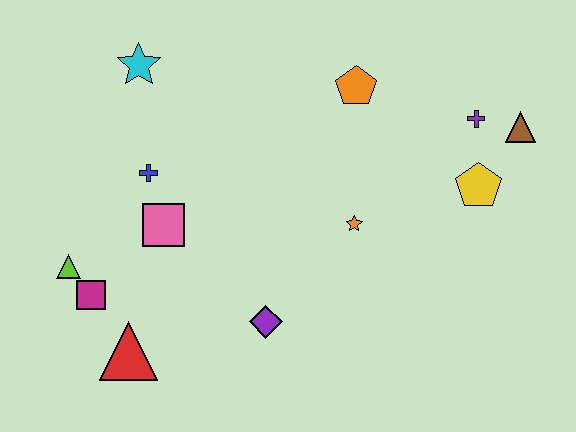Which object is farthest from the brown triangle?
The lime triangle is farthest from the brown triangle.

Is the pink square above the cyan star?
No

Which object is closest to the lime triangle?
The magenta square is closest to the lime triangle.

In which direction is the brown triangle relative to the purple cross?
The brown triangle is to the right of the purple cross.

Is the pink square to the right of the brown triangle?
No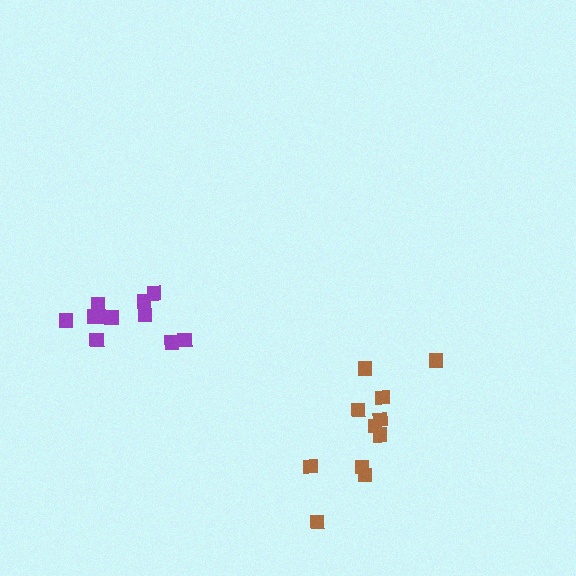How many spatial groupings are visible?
There are 2 spatial groupings.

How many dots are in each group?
Group 1: 11 dots, Group 2: 11 dots (22 total).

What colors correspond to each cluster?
The clusters are colored: purple, brown.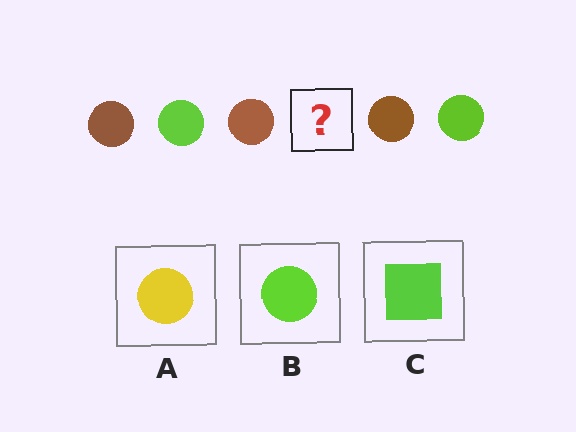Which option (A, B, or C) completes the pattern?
B.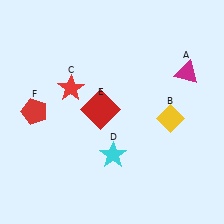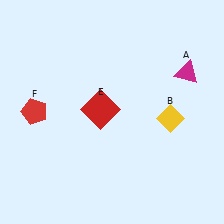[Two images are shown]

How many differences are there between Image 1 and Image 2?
There are 2 differences between the two images.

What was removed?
The cyan star (D), the red star (C) were removed in Image 2.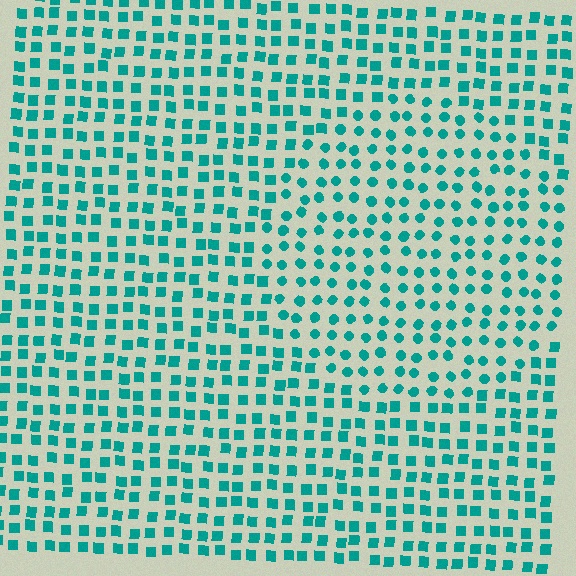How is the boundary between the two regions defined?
The boundary is defined by a change in element shape: circles inside vs. squares outside. All elements share the same color and spacing.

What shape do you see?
I see a circle.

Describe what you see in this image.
The image is filled with small teal elements arranged in a uniform grid. A circle-shaped region contains circles, while the surrounding area contains squares. The boundary is defined purely by the change in element shape.